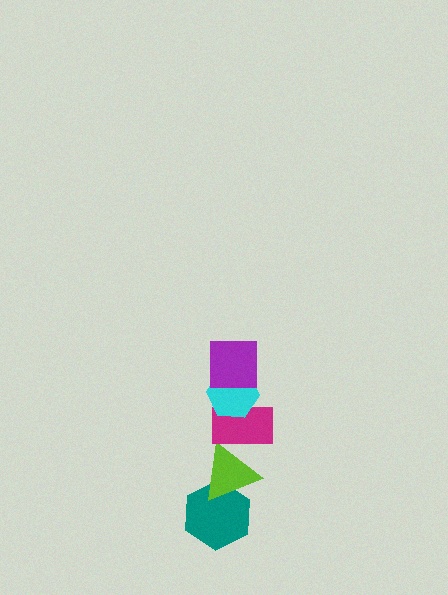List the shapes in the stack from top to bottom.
From top to bottom: the purple square, the cyan hexagon, the magenta rectangle, the lime triangle, the teal hexagon.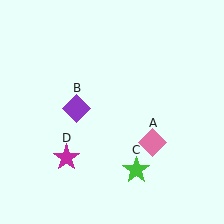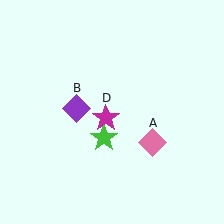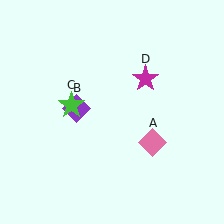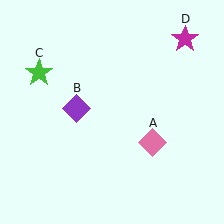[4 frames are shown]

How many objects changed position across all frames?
2 objects changed position: green star (object C), magenta star (object D).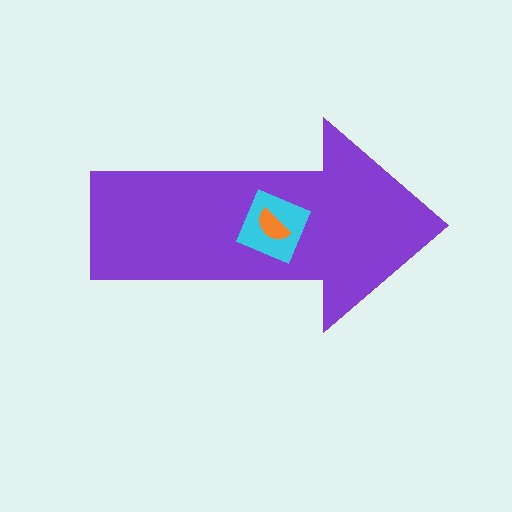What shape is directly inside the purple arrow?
The cyan diamond.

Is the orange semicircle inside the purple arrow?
Yes.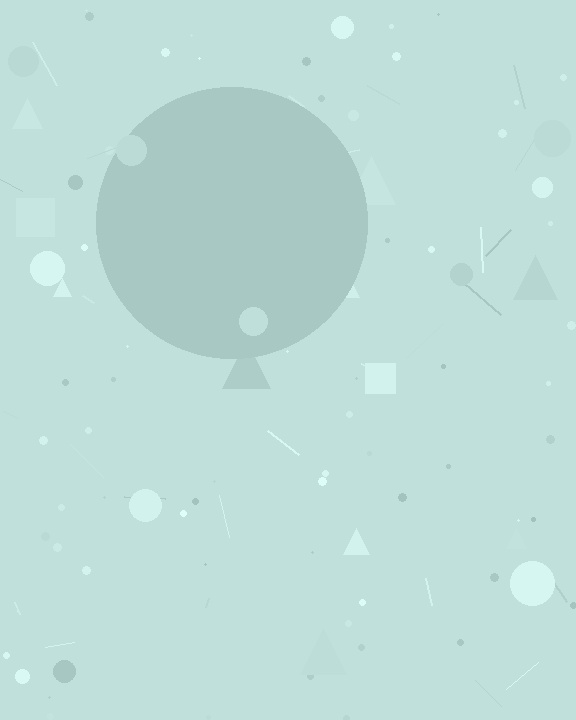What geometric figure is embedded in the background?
A circle is embedded in the background.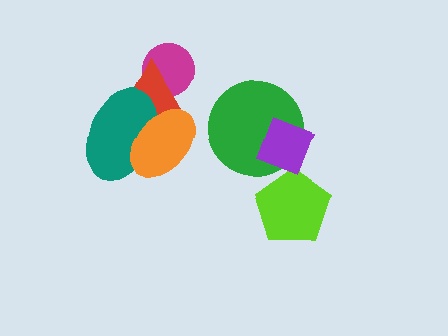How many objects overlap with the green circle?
1 object overlaps with the green circle.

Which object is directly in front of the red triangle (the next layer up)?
The teal ellipse is directly in front of the red triangle.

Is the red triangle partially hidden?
Yes, it is partially covered by another shape.